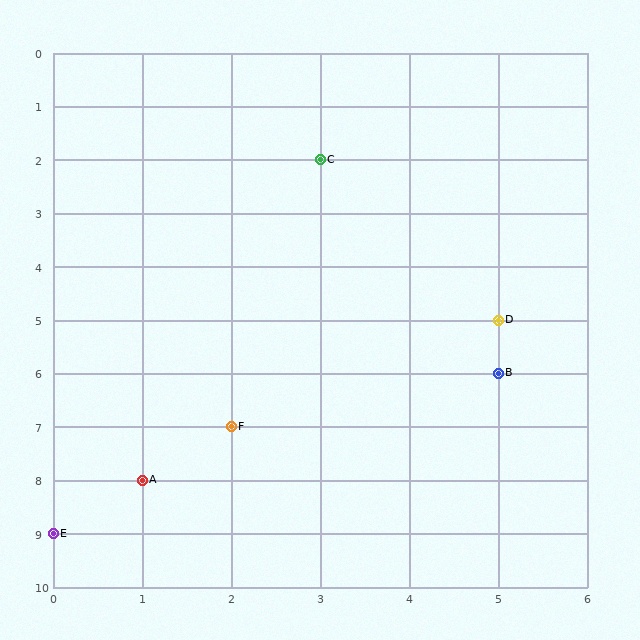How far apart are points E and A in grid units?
Points E and A are 1 column and 1 row apart (about 1.4 grid units diagonally).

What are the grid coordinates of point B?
Point B is at grid coordinates (5, 6).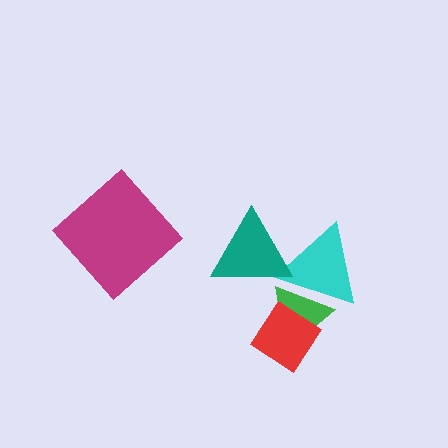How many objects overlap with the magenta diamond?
0 objects overlap with the magenta diamond.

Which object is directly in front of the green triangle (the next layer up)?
The cyan triangle is directly in front of the green triangle.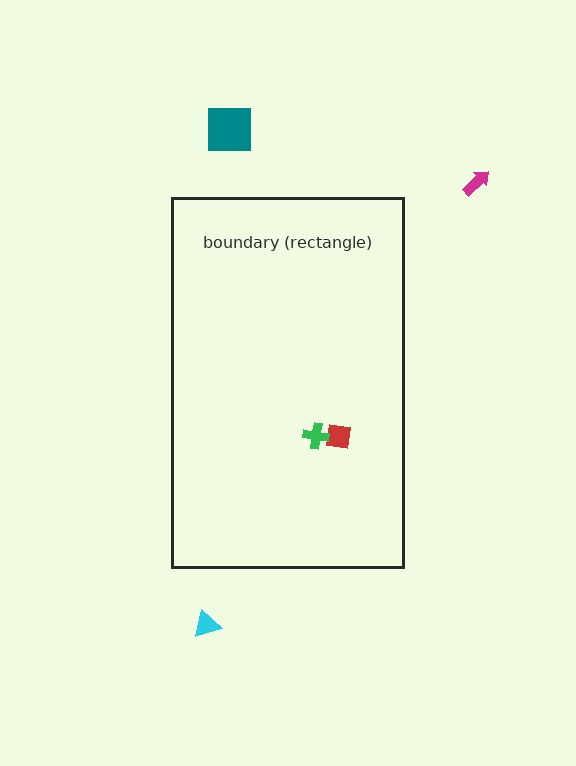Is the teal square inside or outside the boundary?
Outside.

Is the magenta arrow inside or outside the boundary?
Outside.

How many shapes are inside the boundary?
2 inside, 3 outside.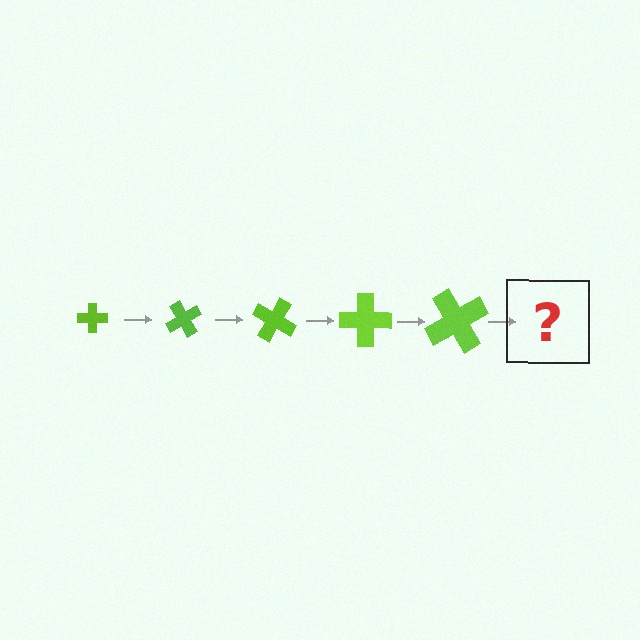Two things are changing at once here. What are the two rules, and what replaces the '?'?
The two rules are that the cross grows larger each step and it rotates 60 degrees each step. The '?' should be a cross, larger than the previous one and rotated 300 degrees from the start.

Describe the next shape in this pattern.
It should be a cross, larger than the previous one and rotated 300 degrees from the start.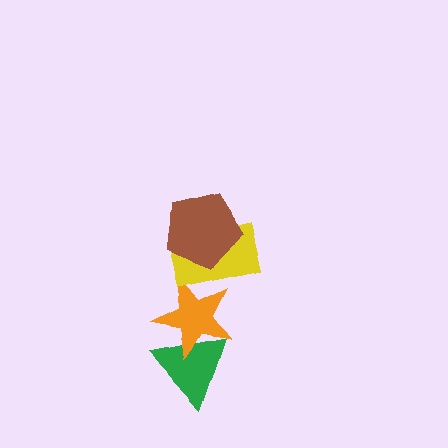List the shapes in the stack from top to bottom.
From top to bottom: the brown pentagon, the yellow rectangle, the orange star, the green triangle.